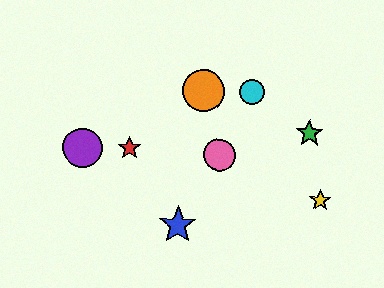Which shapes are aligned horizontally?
The orange circle, the cyan circle are aligned horizontally.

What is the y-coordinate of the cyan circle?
The cyan circle is at y≈92.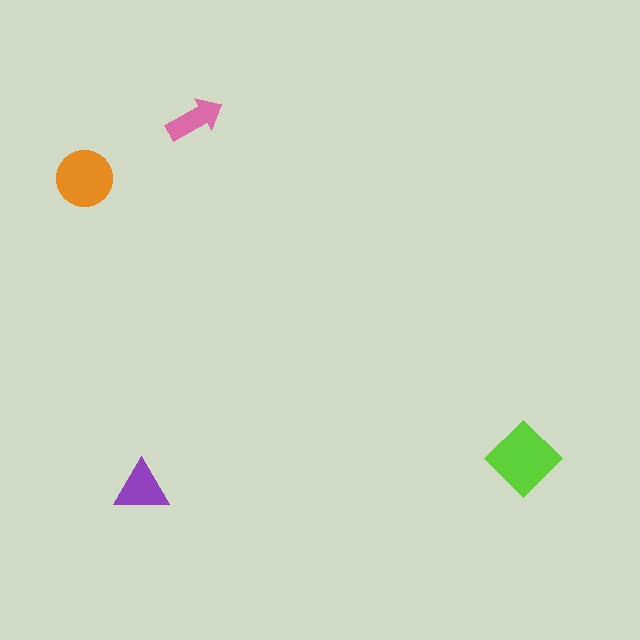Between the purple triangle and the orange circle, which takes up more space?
The orange circle.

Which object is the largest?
The lime diamond.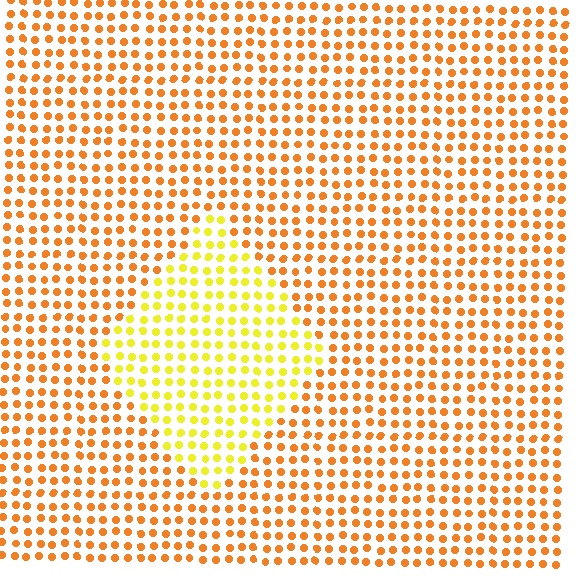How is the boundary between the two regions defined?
The boundary is defined purely by a slight shift in hue (about 35 degrees). Spacing, size, and orientation are identical on both sides.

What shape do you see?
I see a diamond.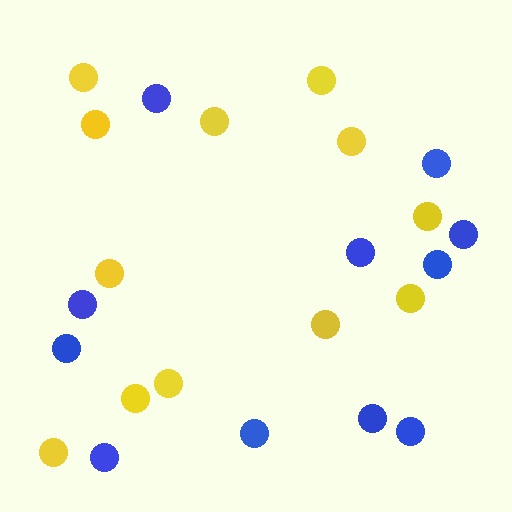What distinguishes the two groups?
There are 2 groups: one group of blue circles (11) and one group of yellow circles (12).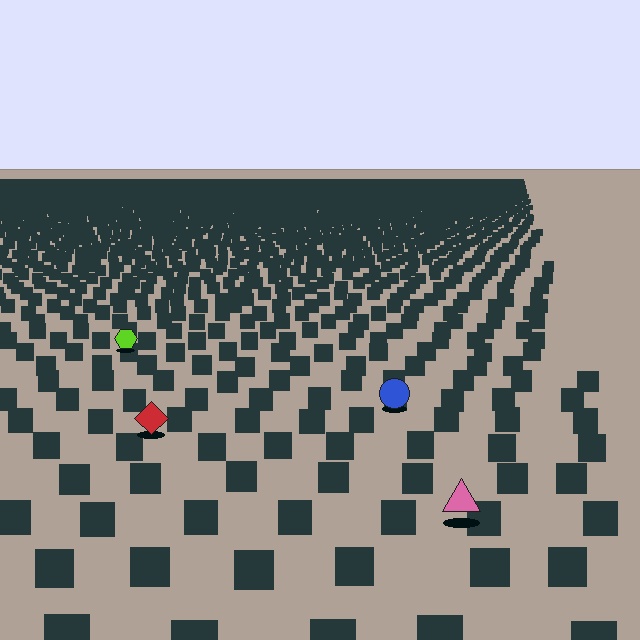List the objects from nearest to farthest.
From nearest to farthest: the pink triangle, the red diamond, the blue circle, the lime hexagon.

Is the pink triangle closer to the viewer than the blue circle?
Yes. The pink triangle is closer — you can tell from the texture gradient: the ground texture is coarser near it.